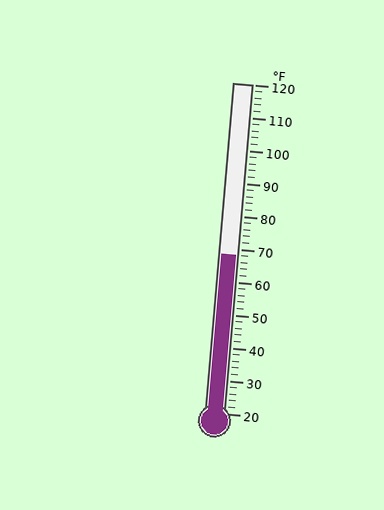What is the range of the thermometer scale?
The thermometer scale ranges from 20°F to 120°F.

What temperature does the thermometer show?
The thermometer shows approximately 68°F.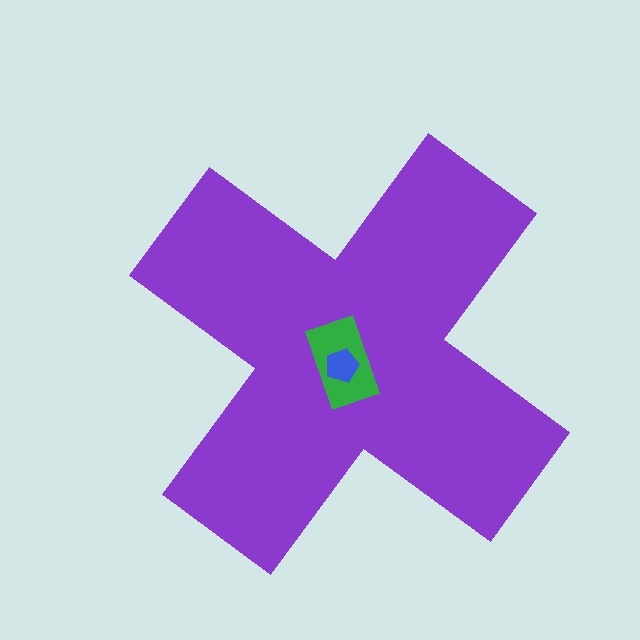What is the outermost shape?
The purple cross.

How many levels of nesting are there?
3.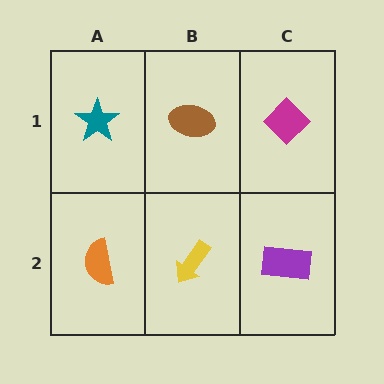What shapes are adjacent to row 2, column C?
A magenta diamond (row 1, column C), a yellow arrow (row 2, column B).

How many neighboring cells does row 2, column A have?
2.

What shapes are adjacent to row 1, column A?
An orange semicircle (row 2, column A), a brown ellipse (row 1, column B).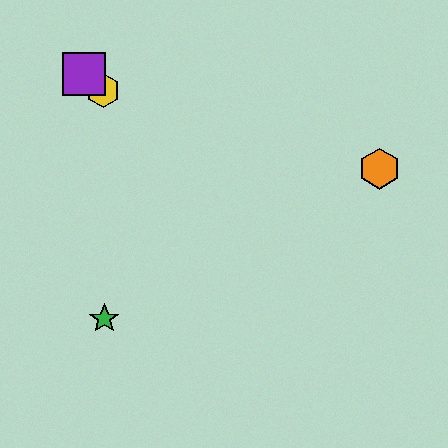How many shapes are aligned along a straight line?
4 shapes (the red hexagon, the blue star, the yellow hexagon, the purple square) are aligned along a straight line.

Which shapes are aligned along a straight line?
The red hexagon, the blue star, the yellow hexagon, the purple square are aligned along a straight line.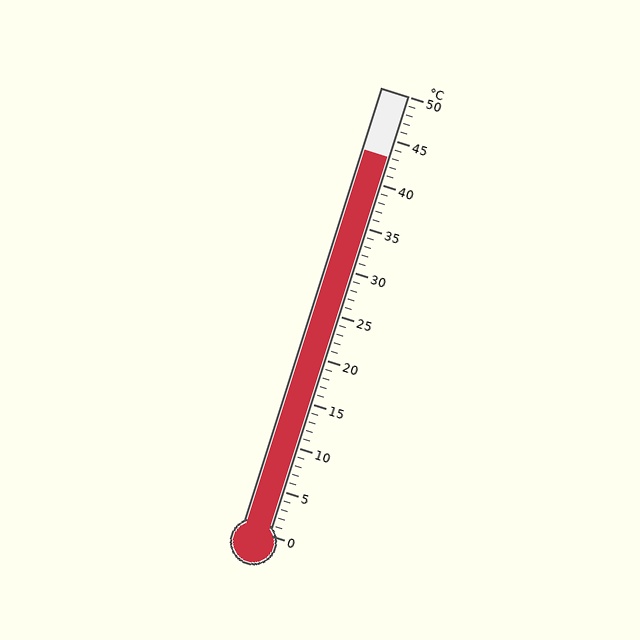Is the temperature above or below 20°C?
The temperature is above 20°C.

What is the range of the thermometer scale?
The thermometer scale ranges from 0°C to 50°C.